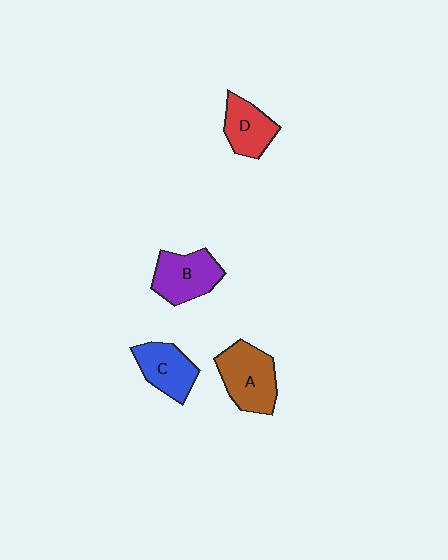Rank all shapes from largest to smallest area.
From largest to smallest: A (brown), B (purple), C (blue), D (red).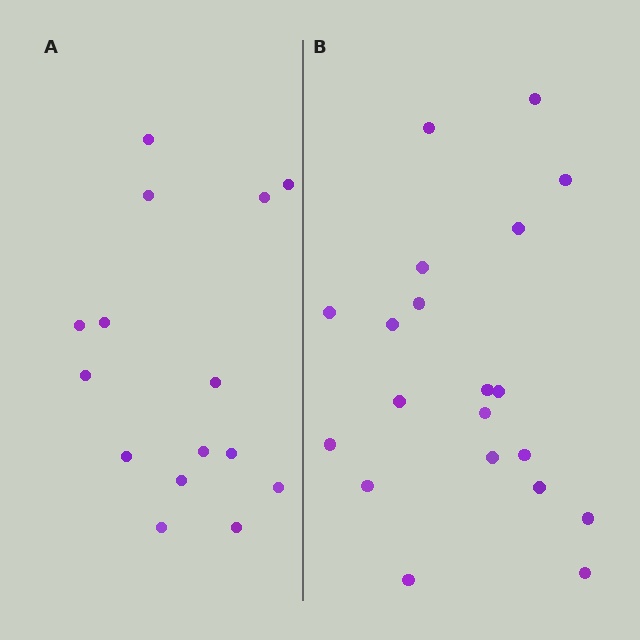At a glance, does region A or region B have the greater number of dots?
Region B (the right region) has more dots.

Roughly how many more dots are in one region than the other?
Region B has about 5 more dots than region A.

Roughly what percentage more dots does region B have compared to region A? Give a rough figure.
About 35% more.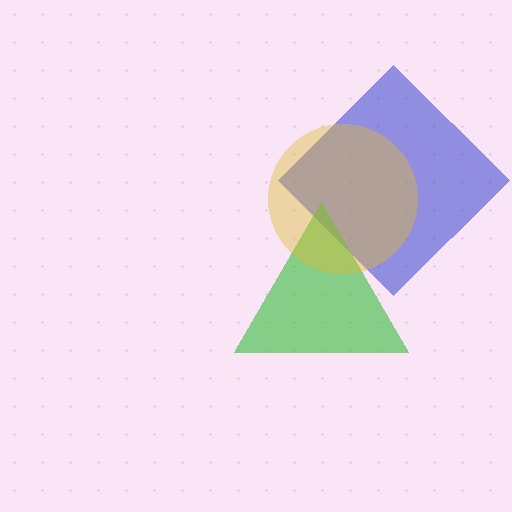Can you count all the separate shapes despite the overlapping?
Yes, there are 3 separate shapes.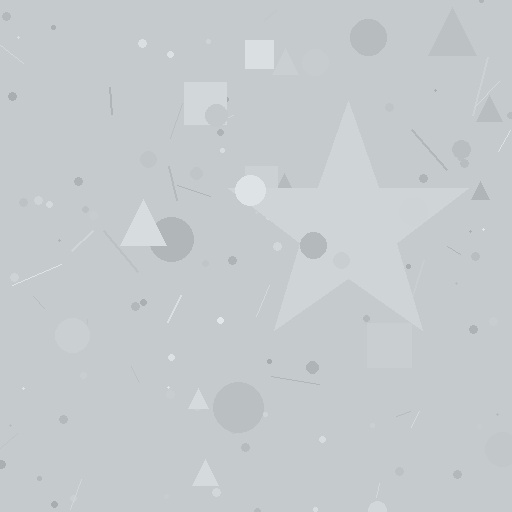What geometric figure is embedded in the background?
A star is embedded in the background.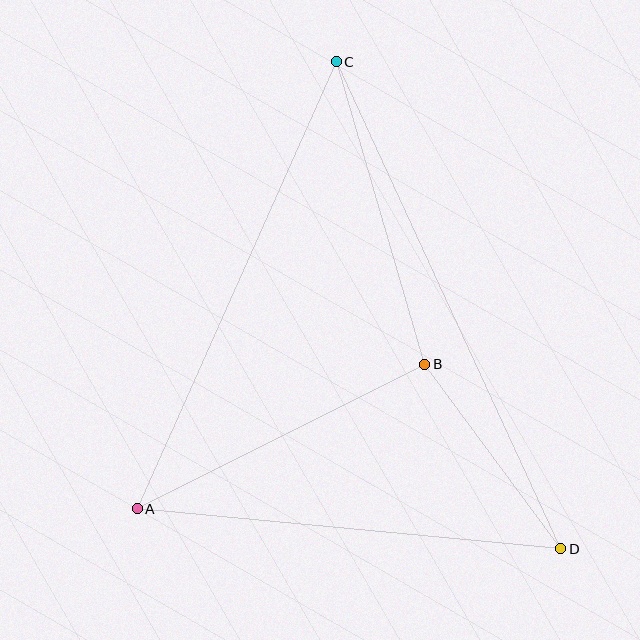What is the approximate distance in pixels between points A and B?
The distance between A and B is approximately 322 pixels.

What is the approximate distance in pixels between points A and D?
The distance between A and D is approximately 426 pixels.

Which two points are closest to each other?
Points B and D are closest to each other.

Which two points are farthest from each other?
Points C and D are farthest from each other.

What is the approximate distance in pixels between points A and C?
The distance between A and C is approximately 489 pixels.